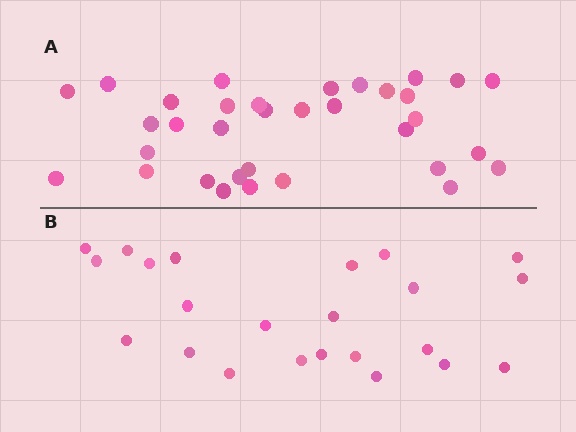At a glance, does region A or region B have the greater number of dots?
Region A (the top region) has more dots.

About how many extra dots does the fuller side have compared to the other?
Region A has roughly 12 or so more dots than region B.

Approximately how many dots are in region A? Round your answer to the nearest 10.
About 30 dots. (The exact count is 34, which rounds to 30.)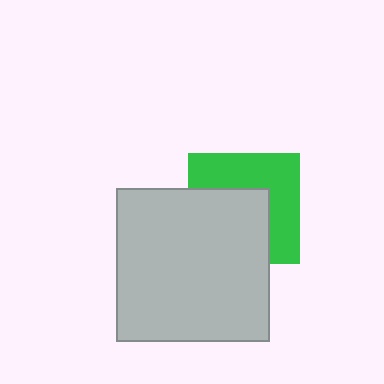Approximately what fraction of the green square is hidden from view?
Roughly 51% of the green square is hidden behind the light gray square.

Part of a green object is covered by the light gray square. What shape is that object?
It is a square.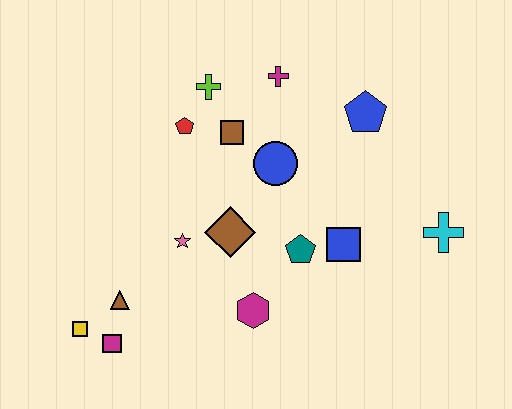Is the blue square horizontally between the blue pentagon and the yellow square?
Yes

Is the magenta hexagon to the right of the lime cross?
Yes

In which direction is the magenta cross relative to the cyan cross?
The magenta cross is to the left of the cyan cross.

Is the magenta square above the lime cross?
No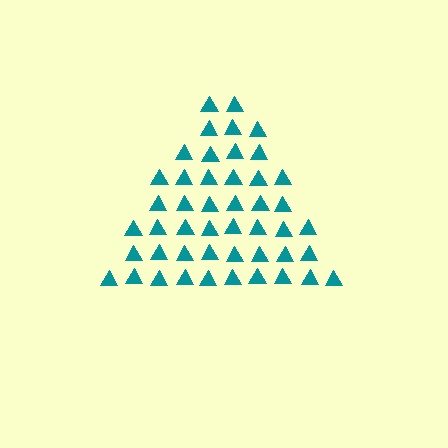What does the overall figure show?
The overall figure shows a triangle.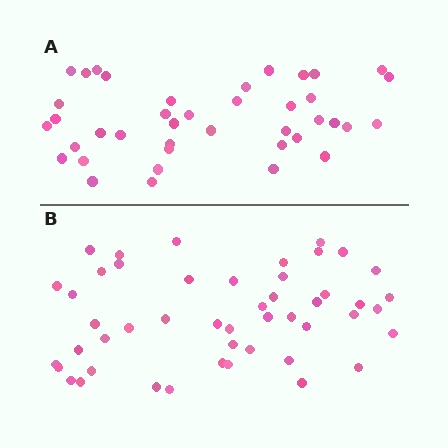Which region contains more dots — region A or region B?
Region B (the bottom region) has more dots.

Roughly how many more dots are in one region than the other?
Region B has roughly 8 or so more dots than region A.